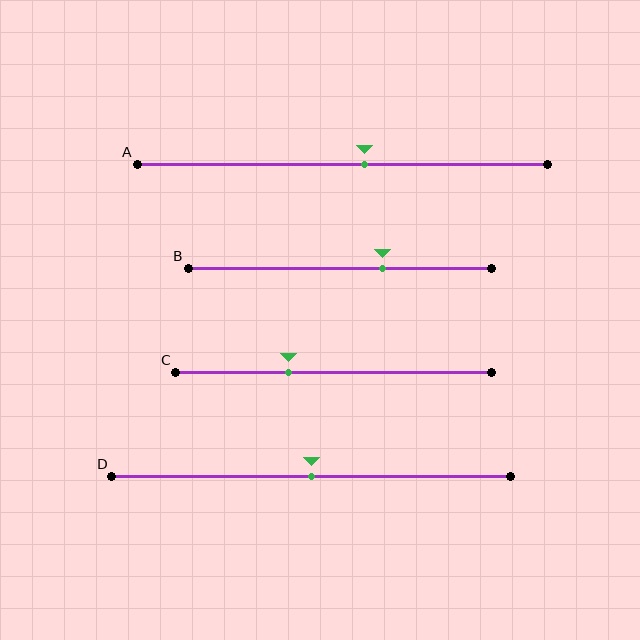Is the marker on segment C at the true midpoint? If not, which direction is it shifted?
No, the marker on segment C is shifted to the left by about 14% of the segment length.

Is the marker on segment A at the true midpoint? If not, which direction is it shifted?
No, the marker on segment A is shifted to the right by about 6% of the segment length.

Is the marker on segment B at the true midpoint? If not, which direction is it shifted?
No, the marker on segment B is shifted to the right by about 14% of the segment length.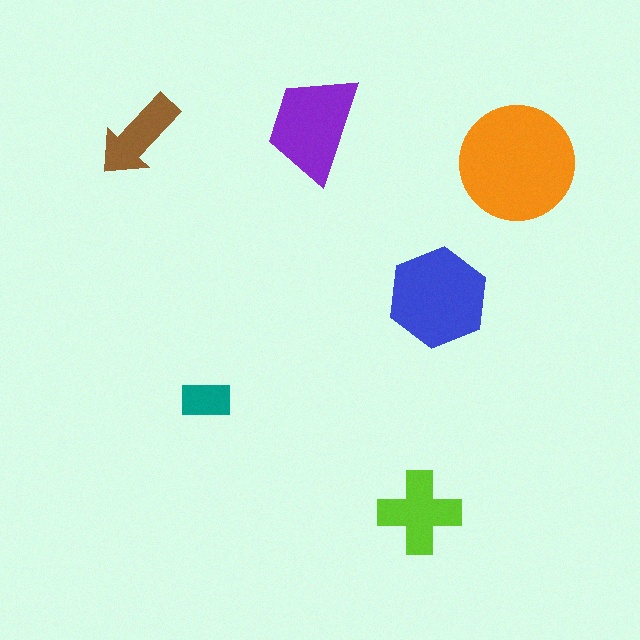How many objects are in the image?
There are 6 objects in the image.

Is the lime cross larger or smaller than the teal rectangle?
Larger.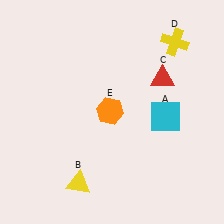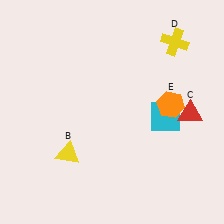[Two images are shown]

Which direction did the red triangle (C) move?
The red triangle (C) moved down.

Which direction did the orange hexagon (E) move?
The orange hexagon (E) moved right.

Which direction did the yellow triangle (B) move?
The yellow triangle (B) moved up.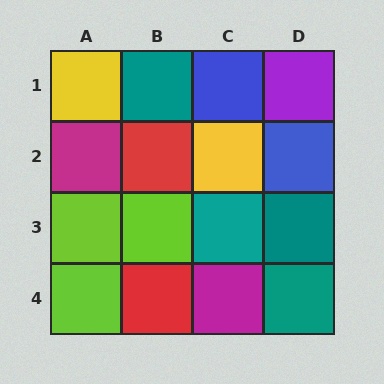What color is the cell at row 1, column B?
Teal.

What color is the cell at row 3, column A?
Lime.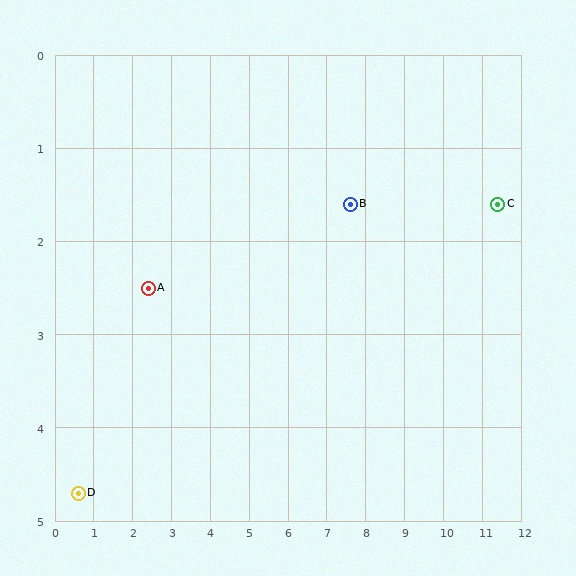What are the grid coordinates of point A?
Point A is at approximately (2.4, 2.5).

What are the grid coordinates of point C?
Point C is at approximately (11.4, 1.6).